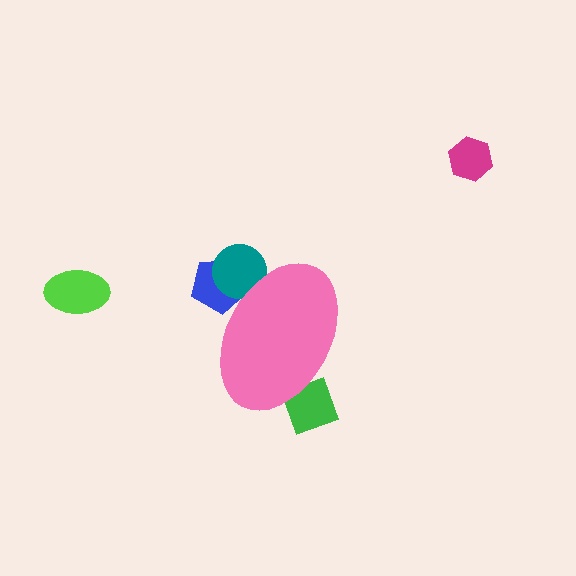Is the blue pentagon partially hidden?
Yes, the blue pentagon is partially hidden behind the pink ellipse.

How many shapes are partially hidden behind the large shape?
3 shapes are partially hidden.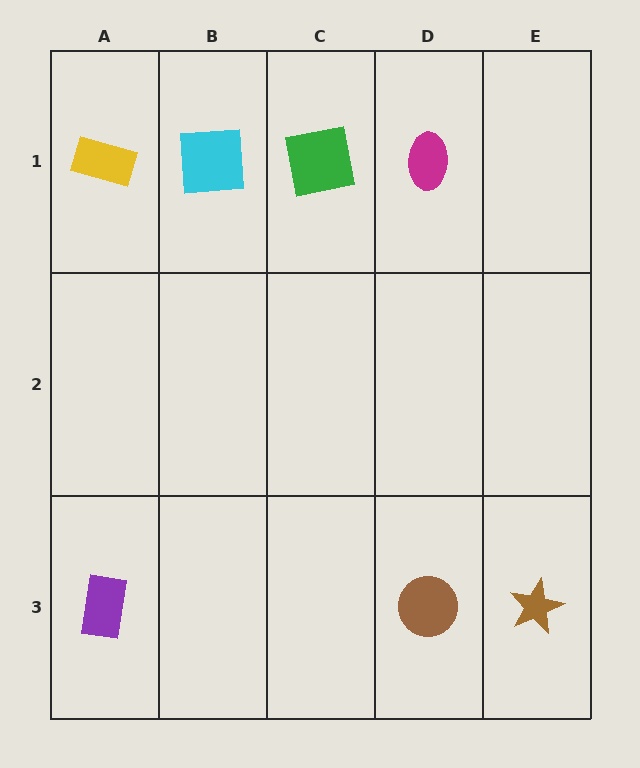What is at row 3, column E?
A brown star.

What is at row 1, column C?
A green square.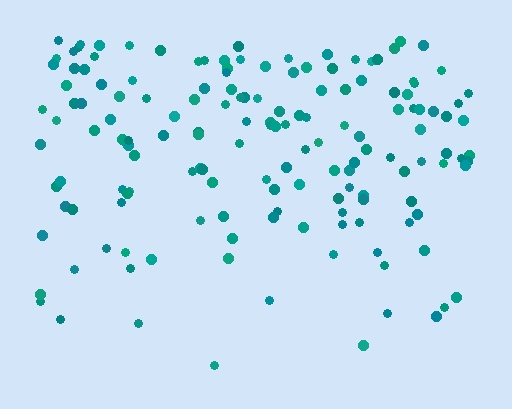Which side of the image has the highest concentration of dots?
The top.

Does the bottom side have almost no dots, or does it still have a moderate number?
Still a moderate number, just noticeably fewer than the top.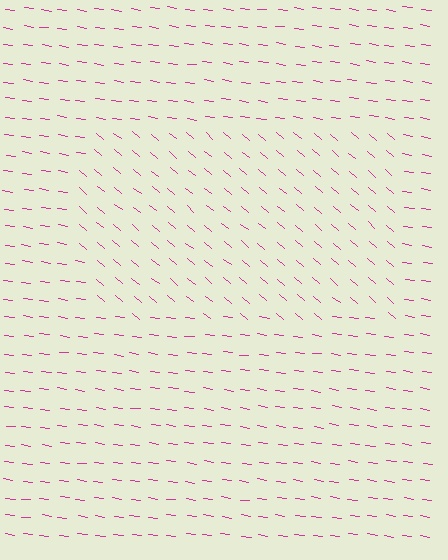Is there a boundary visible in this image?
Yes, there is a texture boundary formed by a change in line orientation.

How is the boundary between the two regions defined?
The boundary is defined purely by a change in line orientation (approximately 32 degrees difference). All lines are the same color and thickness.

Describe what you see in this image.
The image is filled with small magenta line segments. A rectangle region in the image has lines oriented differently from the surrounding lines, creating a visible texture boundary.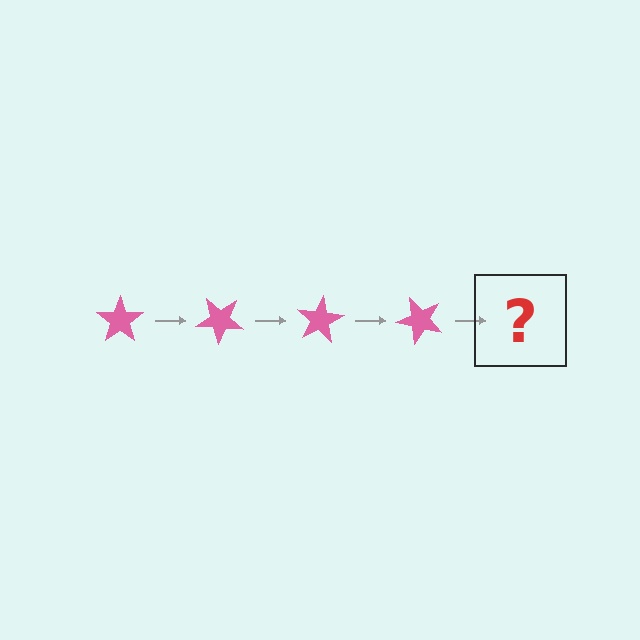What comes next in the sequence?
The next element should be a pink star rotated 160 degrees.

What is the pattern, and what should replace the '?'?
The pattern is that the star rotates 40 degrees each step. The '?' should be a pink star rotated 160 degrees.